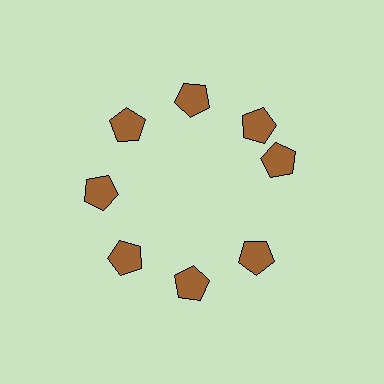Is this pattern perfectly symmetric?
No. The 8 brown pentagons are arranged in a ring, but one element near the 3 o'clock position is rotated out of alignment along the ring, breaking the 8-fold rotational symmetry.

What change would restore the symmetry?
The symmetry would be restored by rotating it back into even spacing with its neighbors so that all 8 pentagons sit at equal angles and equal distance from the center.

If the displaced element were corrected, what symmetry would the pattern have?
It would have 8-fold rotational symmetry — the pattern would map onto itself every 45 degrees.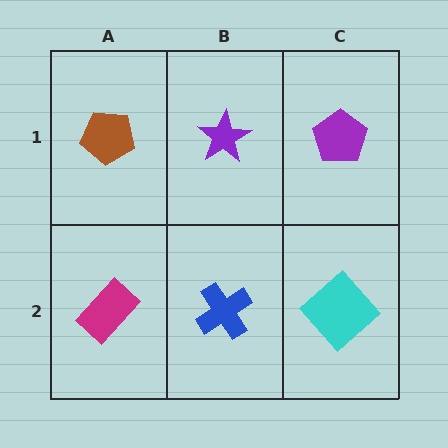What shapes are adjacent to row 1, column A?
A magenta rectangle (row 2, column A), a purple star (row 1, column B).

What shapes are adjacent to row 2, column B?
A purple star (row 1, column B), a magenta rectangle (row 2, column A), a cyan diamond (row 2, column C).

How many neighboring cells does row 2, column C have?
2.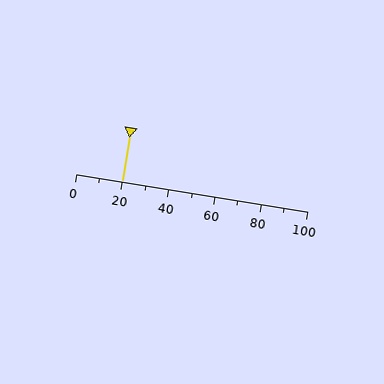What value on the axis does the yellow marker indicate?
The marker indicates approximately 20.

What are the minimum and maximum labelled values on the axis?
The axis runs from 0 to 100.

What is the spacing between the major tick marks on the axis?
The major ticks are spaced 20 apart.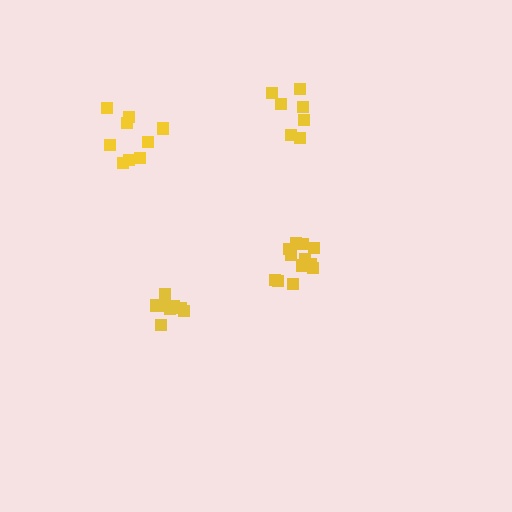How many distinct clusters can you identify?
There are 4 distinct clusters.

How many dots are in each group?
Group 1: 9 dots, Group 2: 9 dots, Group 3: 12 dots, Group 4: 7 dots (37 total).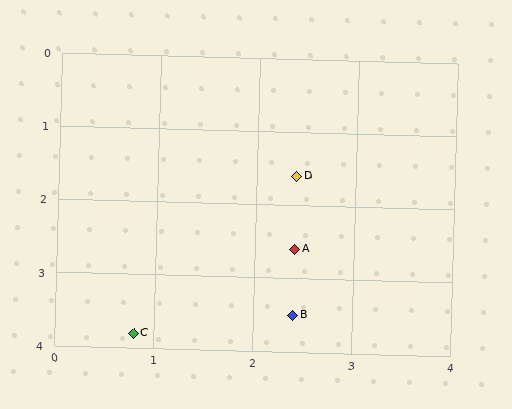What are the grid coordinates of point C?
Point C is at approximately (0.8, 3.8).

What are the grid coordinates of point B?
Point B is at approximately (2.4, 3.5).